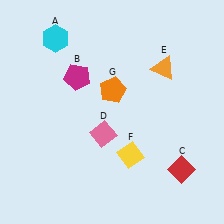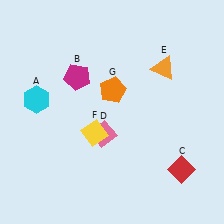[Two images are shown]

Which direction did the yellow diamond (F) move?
The yellow diamond (F) moved left.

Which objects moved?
The objects that moved are: the cyan hexagon (A), the yellow diamond (F).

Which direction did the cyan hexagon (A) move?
The cyan hexagon (A) moved down.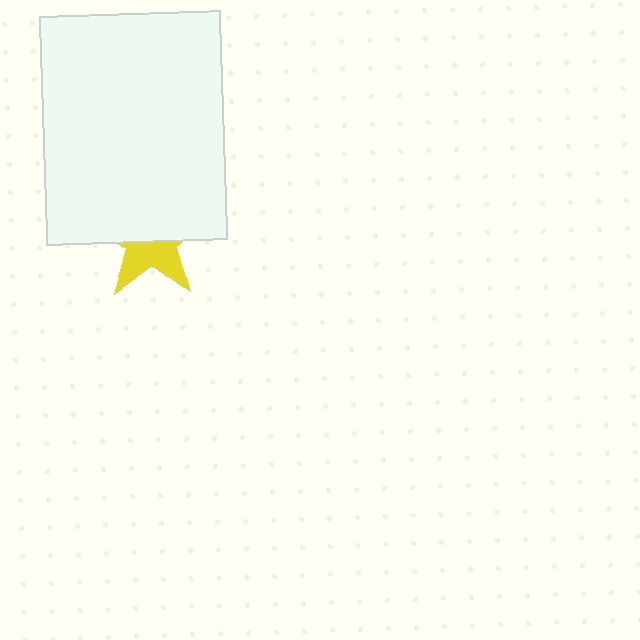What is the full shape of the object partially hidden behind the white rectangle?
The partially hidden object is a yellow star.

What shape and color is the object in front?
The object in front is a white rectangle.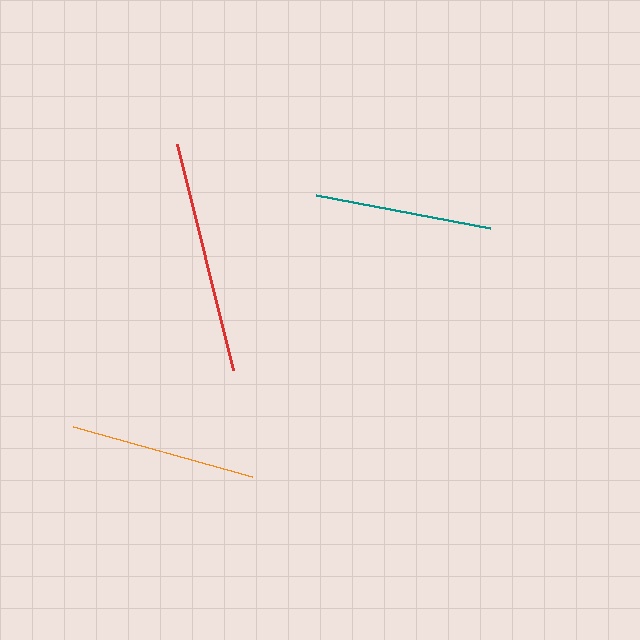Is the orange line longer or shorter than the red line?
The red line is longer than the orange line.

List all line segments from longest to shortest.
From longest to shortest: red, orange, teal.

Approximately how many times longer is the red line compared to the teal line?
The red line is approximately 1.3 times the length of the teal line.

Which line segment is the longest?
The red line is the longest at approximately 232 pixels.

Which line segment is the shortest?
The teal line is the shortest at approximately 178 pixels.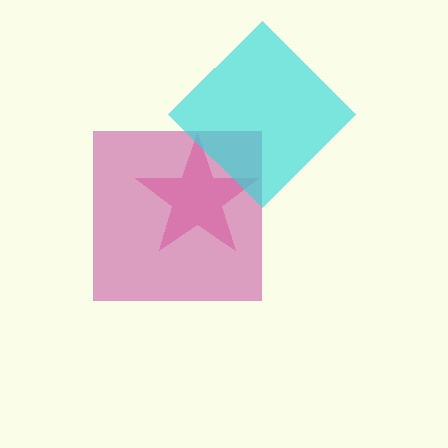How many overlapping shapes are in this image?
There are 3 overlapping shapes in the image.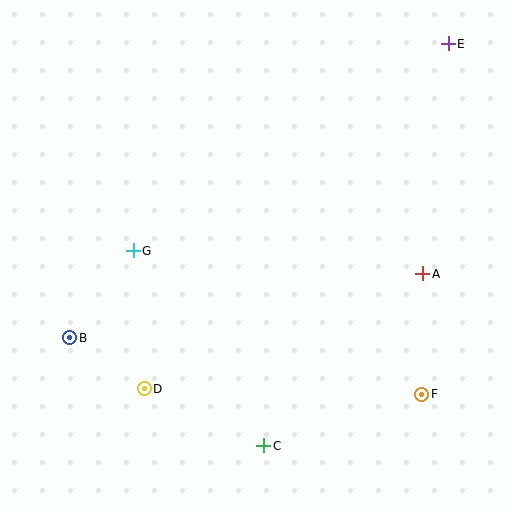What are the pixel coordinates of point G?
Point G is at (133, 251).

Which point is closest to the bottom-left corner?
Point B is closest to the bottom-left corner.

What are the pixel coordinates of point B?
Point B is at (70, 338).